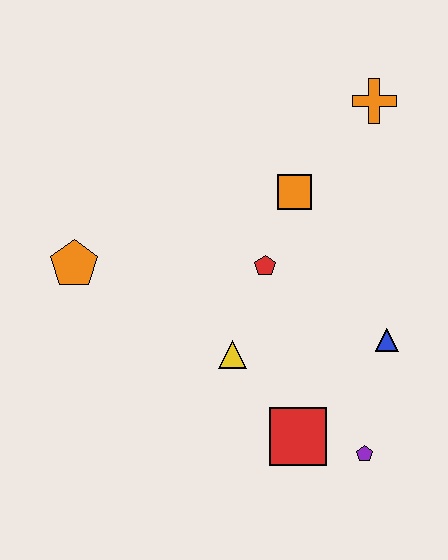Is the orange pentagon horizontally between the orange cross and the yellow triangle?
No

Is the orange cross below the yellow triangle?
No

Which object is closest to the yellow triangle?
The red pentagon is closest to the yellow triangle.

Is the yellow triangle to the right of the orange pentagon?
Yes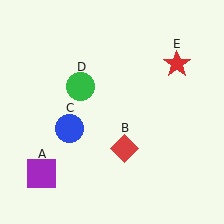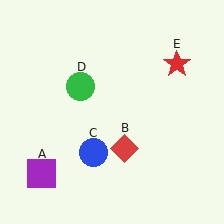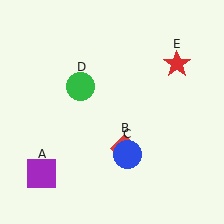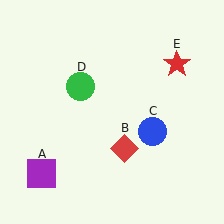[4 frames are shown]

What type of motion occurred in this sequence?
The blue circle (object C) rotated counterclockwise around the center of the scene.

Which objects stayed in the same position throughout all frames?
Purple square (object A) and red diamond (object B) and green circle (object D) and red star (object E) remained stationary.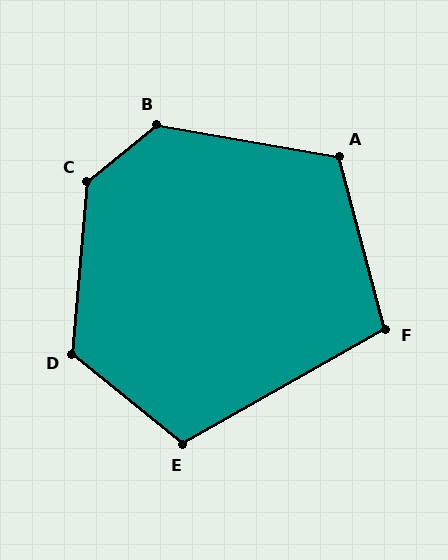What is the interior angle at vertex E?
Approximately 112 degrees (obtuse).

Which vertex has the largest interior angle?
C, at approximately 134 degrees.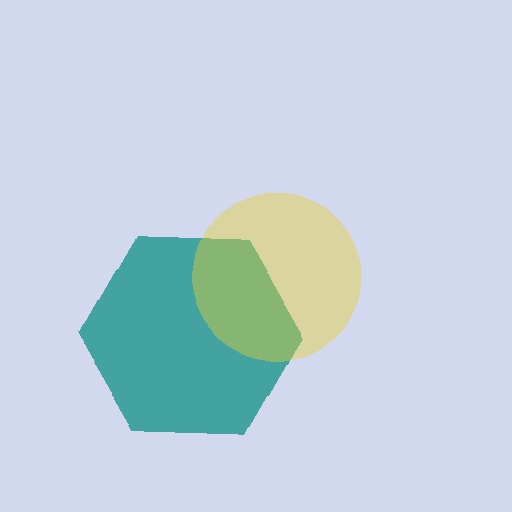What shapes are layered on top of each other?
The layered shapes are: a teal hexagon, a yellow circle.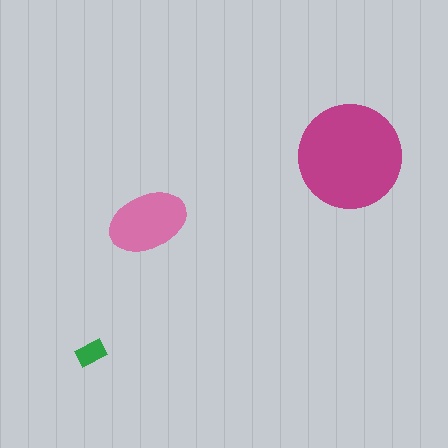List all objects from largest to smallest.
The magenta circle, the pink ellipse, the green rectangle.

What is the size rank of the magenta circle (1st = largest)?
1st.